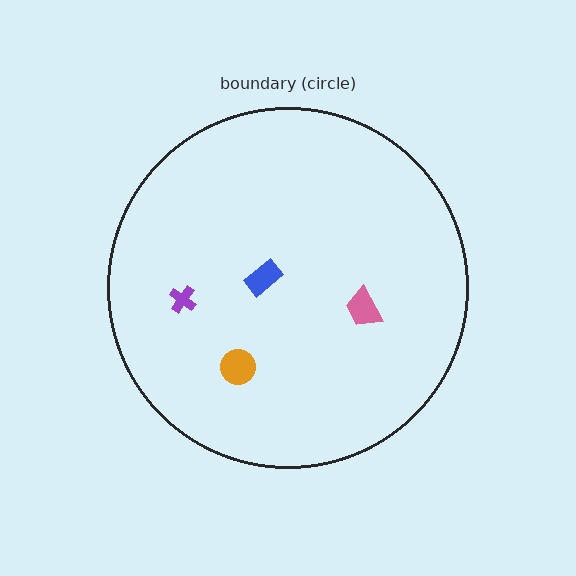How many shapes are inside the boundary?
4 inside, 0 outside.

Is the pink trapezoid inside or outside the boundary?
Inside.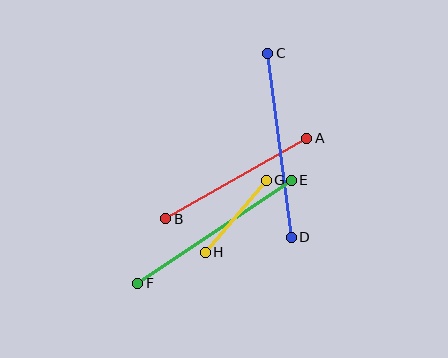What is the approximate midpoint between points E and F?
The midpoint is at approximately (214, 232) pixels.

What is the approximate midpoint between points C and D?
The midpoint is at approximately (279, 145) pixels.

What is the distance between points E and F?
The distance is approximately 185 pixels.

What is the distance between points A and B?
The distance is approximately 162 pixels.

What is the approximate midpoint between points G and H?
The midpoint is at approximately (236, 216) pixels.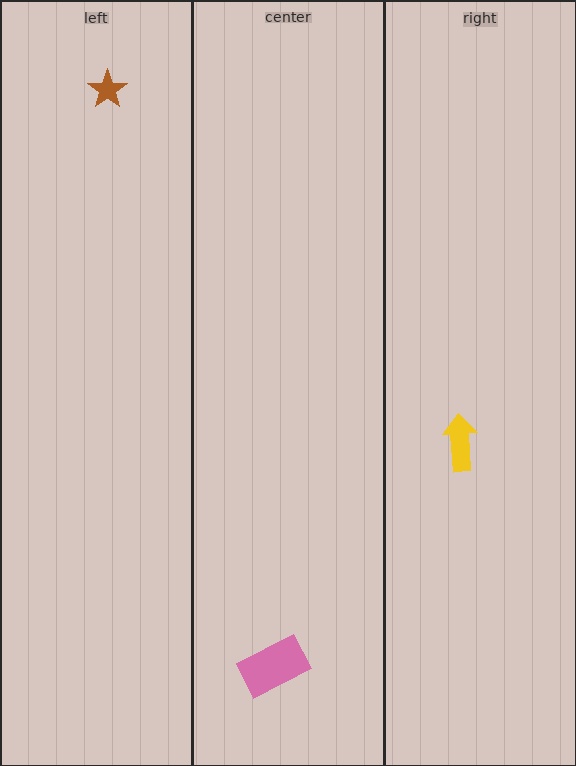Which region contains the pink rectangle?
The center region.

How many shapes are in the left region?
1.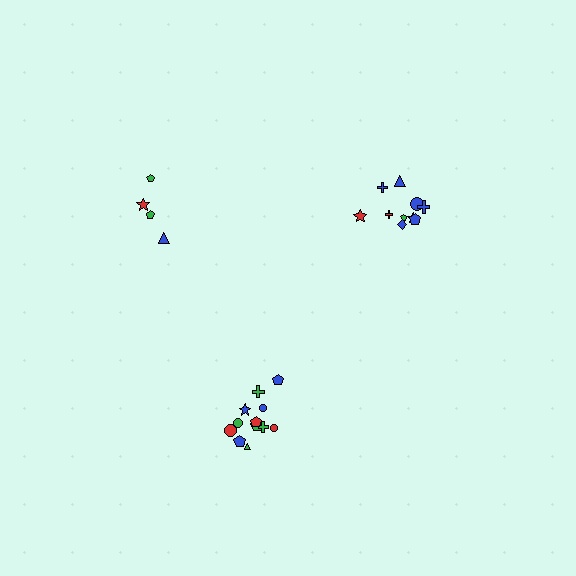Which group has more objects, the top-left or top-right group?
The top-right group.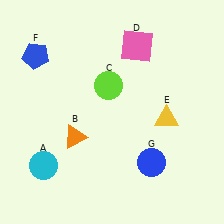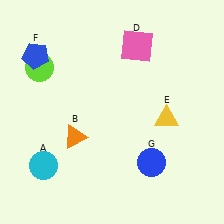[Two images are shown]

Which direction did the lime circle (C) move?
The lime circle (C) moved left.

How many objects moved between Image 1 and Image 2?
1 object moved between the two images.